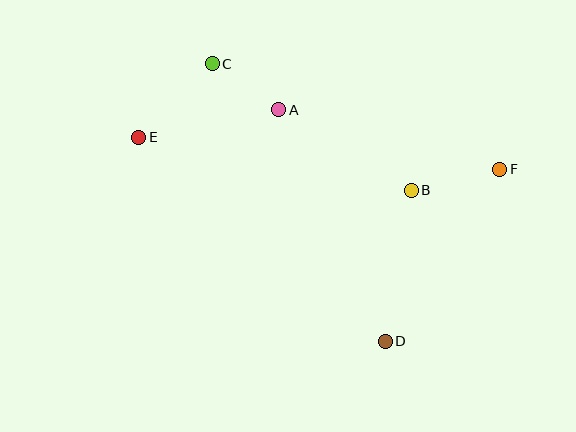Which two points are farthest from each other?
Points E and F are farthest from each other.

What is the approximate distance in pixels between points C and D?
The distance between C and D is approximately 327 pixels.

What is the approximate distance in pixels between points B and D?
The distance between B and D is approximately 153 pixels.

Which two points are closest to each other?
Points A and C are closest to each other.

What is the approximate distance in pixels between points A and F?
The distance between A and F is approximately 229 pixels.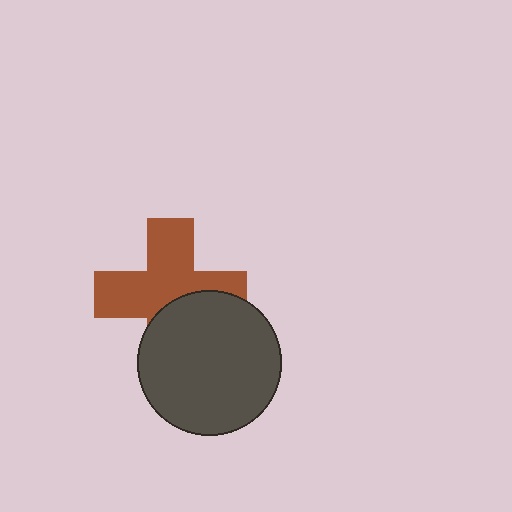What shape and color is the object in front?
The object in front is a dark gray circle.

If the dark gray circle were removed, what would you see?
You would see the complete brown cross.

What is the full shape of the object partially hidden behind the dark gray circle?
The partially hidden object is a brown cross.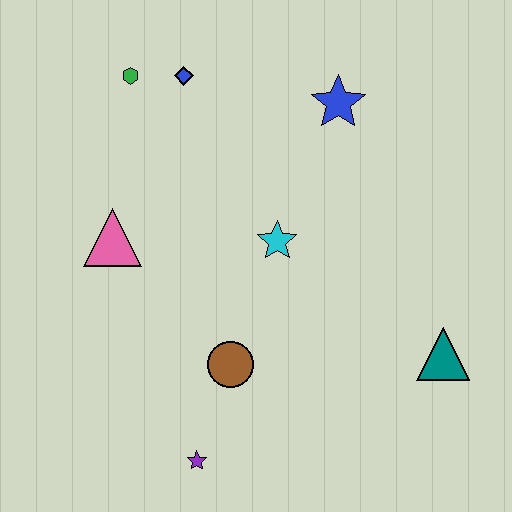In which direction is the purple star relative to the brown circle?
The purple star is below the brown circle.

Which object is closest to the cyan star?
The brown circle is closest to the cyan star.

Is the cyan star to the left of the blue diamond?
No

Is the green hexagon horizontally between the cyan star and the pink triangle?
Yes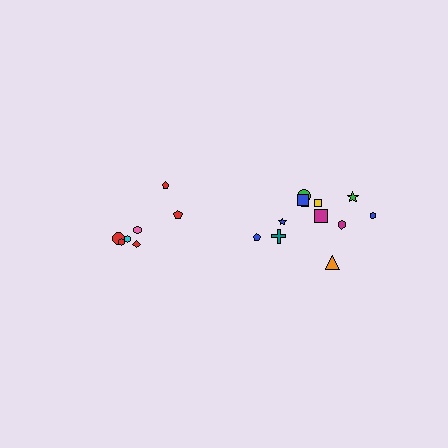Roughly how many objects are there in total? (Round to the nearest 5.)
Roughly 20 objects in total.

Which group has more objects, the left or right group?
The right group.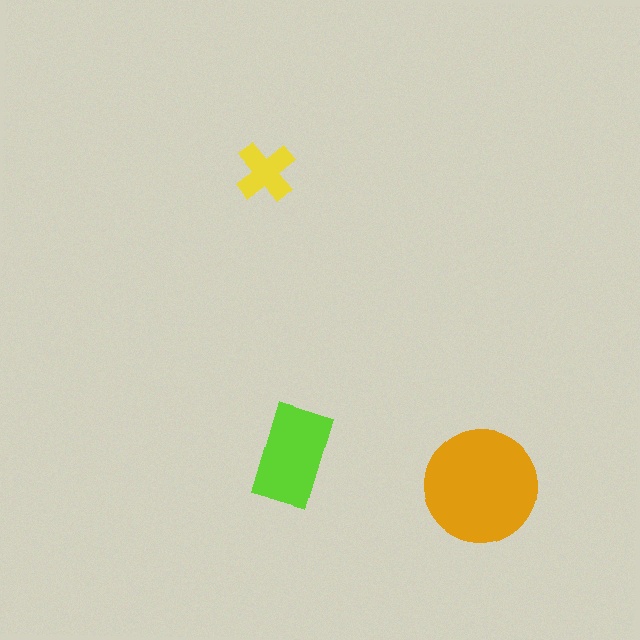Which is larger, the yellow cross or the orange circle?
The orange circle.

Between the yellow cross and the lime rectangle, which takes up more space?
The lime rectangle.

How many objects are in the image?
There are 3 objects in the image.